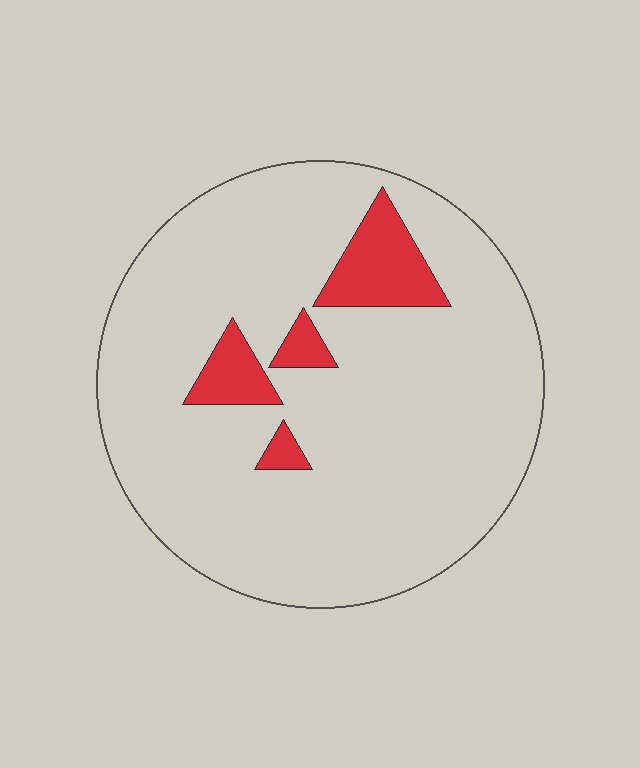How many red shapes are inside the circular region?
4.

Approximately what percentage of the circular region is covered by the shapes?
Approximately 10%.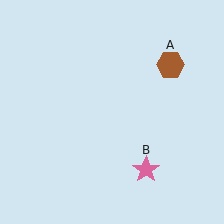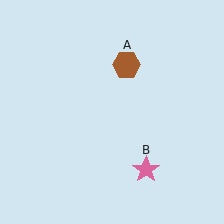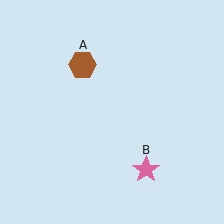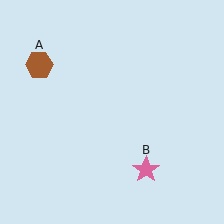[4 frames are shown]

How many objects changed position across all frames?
1 object changed position: brown hexagon (object A).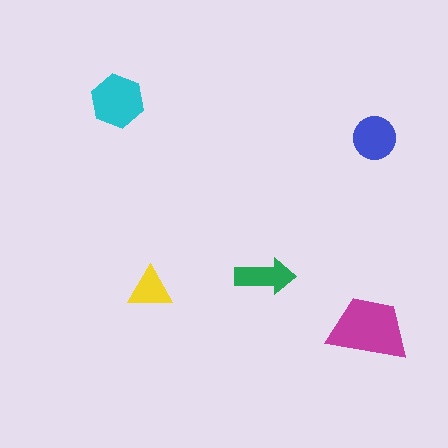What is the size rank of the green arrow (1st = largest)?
4th.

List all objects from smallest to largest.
The yellow triangle, the green arrow, the blue circle, the cyan hexagon, the magenta trapezoid.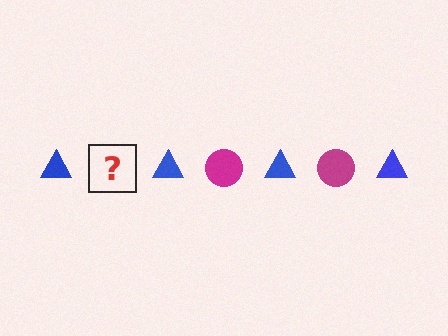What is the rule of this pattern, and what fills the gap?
The rule is that the pattern alternates between blue triangle and magenta circle. The gap should be filled with a magenta circle.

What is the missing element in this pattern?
The missing element is a magenta circle.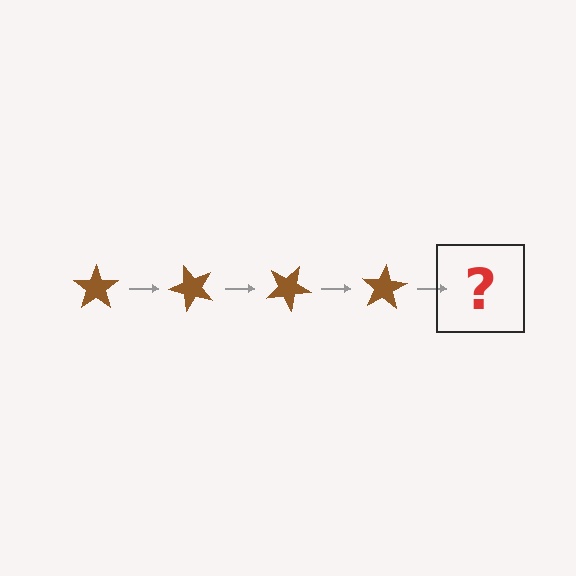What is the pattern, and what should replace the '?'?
The pattern is that the star rotates 50 degrees each step. The '?' should be a brown star rotated 200 degrees.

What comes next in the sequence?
The next element should be a brown star rotated 200 degrees.